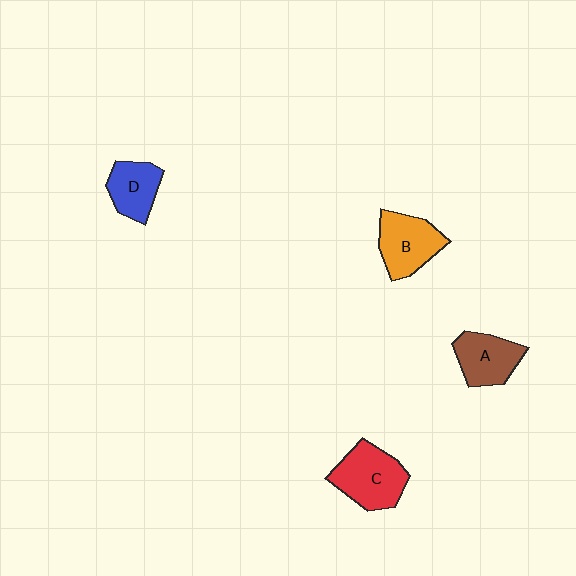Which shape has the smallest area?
Shape D (blue).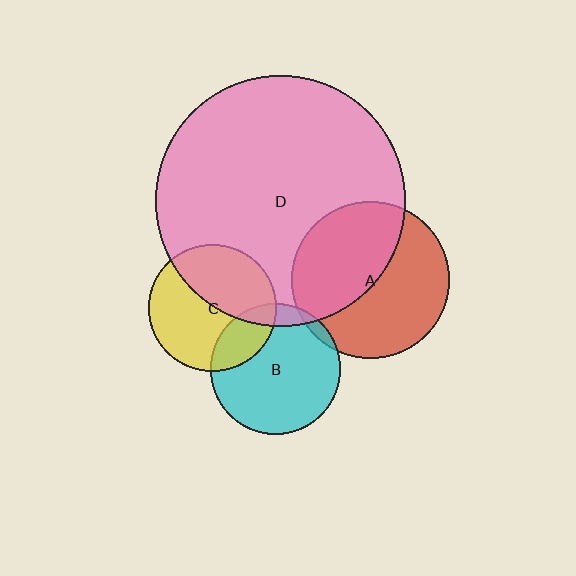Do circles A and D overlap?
Yes.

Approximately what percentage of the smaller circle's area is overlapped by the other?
Approximately 45%.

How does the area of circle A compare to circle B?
Approximately 1.5 times.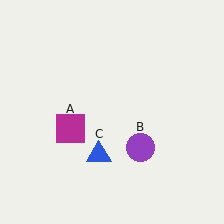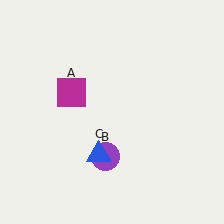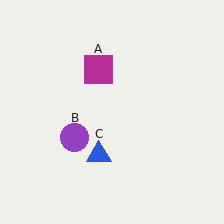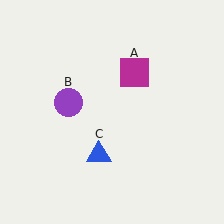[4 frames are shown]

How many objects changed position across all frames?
2 objects changed position: magenta square (object A), purple circle (object B).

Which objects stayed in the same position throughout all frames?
Blue triangle (object C) remained stationary.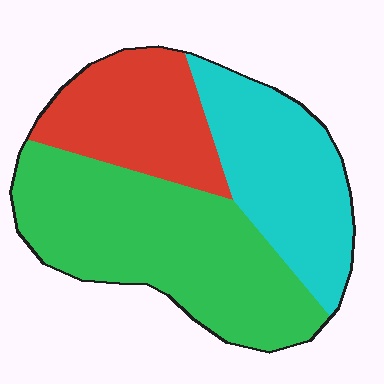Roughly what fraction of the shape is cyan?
Cyan covers roughly 30% of the shape.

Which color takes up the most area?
Green, at roughly 45%.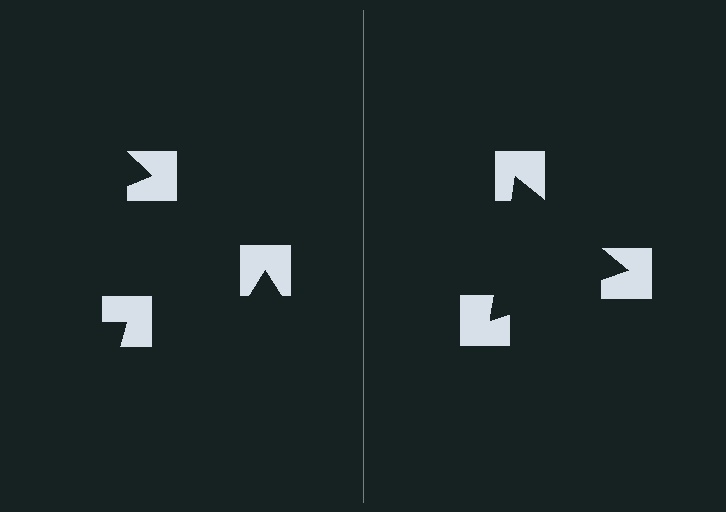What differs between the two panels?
The notched squares are positioned identically on both sides; only the wedge orientations differ. On the right they align to a triangle; on the left they are misaligned.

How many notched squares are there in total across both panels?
6 — 3 on each side.